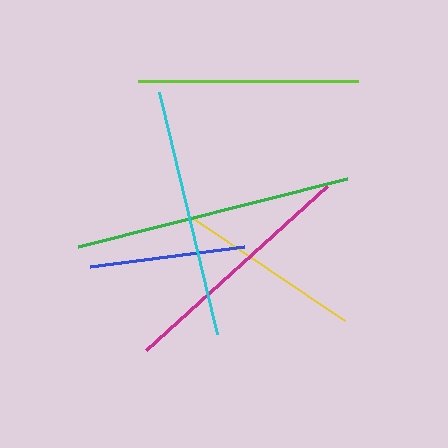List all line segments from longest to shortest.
From longest to shortest: green, cyan, magenta, lime, yellow, blue.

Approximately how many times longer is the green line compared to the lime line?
The green line is approximately 1.3 times the length of the lime line.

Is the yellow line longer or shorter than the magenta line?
The magenta line is longer than the yellow line.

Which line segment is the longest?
The green line is the longest at approximately 278 pixels.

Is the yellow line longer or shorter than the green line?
The green line is longer than the yellow line.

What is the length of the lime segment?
The lime segment is approximately 221 pixels long.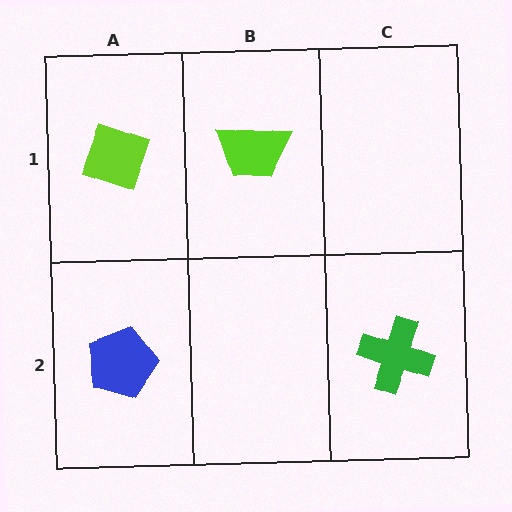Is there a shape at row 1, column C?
No, that cell is empty.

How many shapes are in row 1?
2 shapes.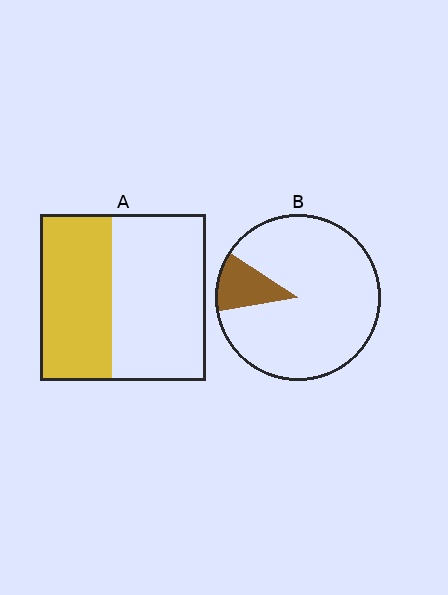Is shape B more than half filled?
No.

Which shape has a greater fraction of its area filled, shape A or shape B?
Shape A.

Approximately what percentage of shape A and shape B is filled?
A is approximately 45% and B is approximately 10%.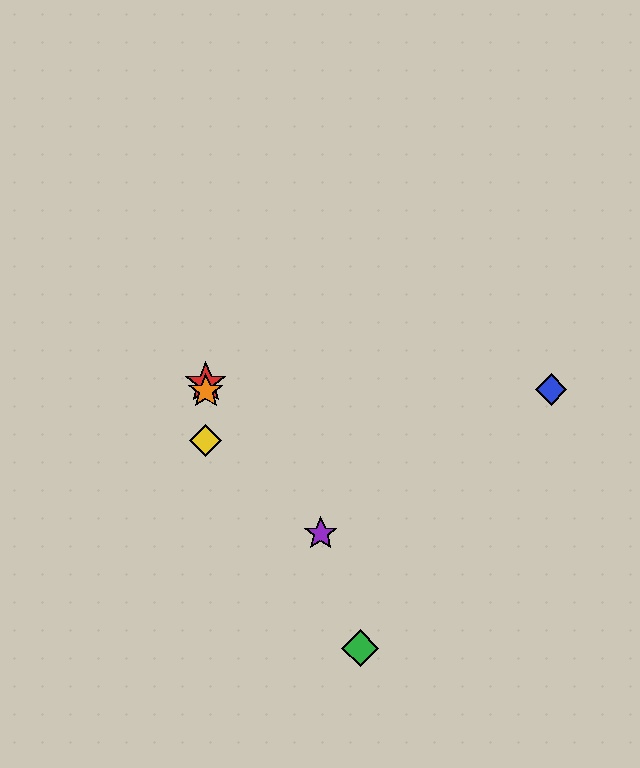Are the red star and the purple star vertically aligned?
No, the red star is at x≈206 and the purple star is at x≈321.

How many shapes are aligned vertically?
3 shapes (the red star, the yellow diamond, the orange star) are aligned vertically.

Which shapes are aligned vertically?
The red star, the yellow diamond, the orange star are aligned vertically.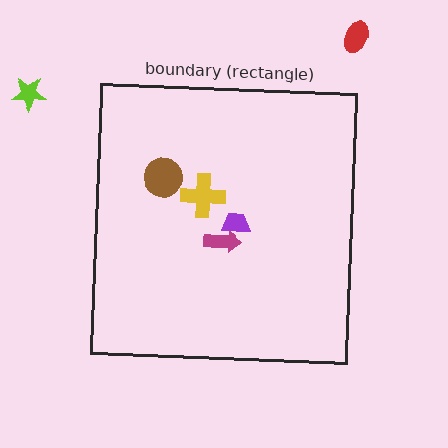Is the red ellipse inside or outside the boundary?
Outside.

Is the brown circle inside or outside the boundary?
Inside.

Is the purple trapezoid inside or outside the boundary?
Inside.